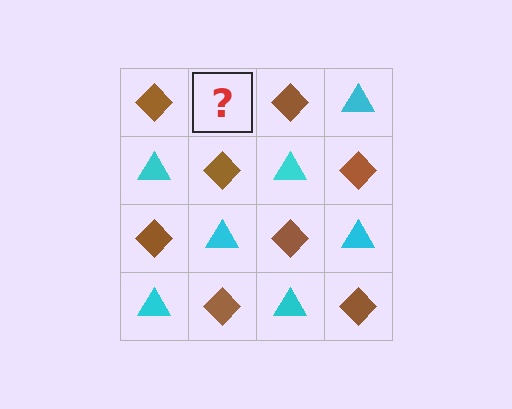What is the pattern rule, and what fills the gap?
The rule is that it alternates brown diamond and cyan triangle in a checkerboard pattern. The gap should be filled with a cyan triangle.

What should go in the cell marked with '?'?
The missing cell should contain a cyan triangle.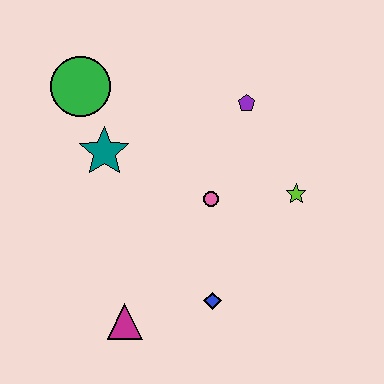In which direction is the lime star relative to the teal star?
The lime star is to the right of the teal star.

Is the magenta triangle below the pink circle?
Yes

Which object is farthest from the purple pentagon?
The magenta triangle is farthest from the purple pentagon.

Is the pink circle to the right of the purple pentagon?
No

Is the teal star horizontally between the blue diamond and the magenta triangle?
No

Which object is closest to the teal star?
The green circle is closest to the teal star.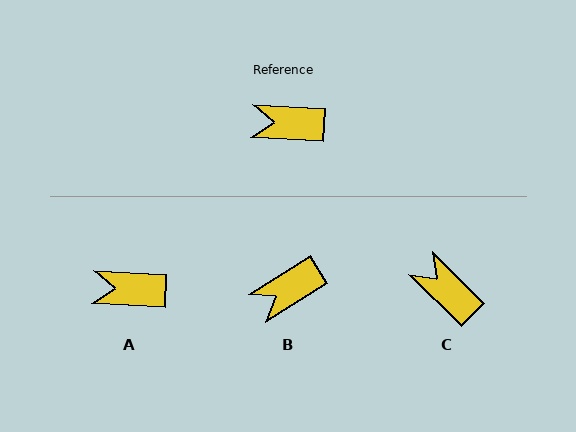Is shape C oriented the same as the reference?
No, it is off by about 42 degrees.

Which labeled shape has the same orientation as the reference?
A.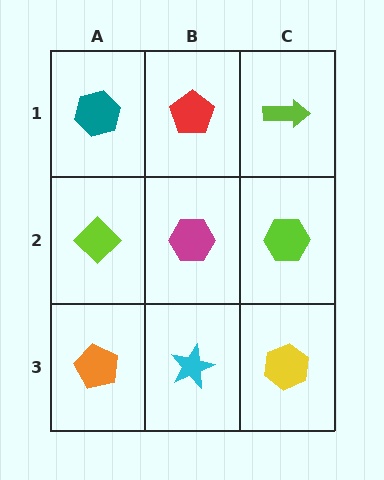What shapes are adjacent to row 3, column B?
A magenta hexagon (row 2, column B), an orange pentagon (row 3, column A), a yellow hexagon (row 3, column C).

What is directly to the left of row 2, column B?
A lime diamond.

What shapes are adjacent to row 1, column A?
A lime diamond (row 2, column A), a red pentagon (row 1, column B).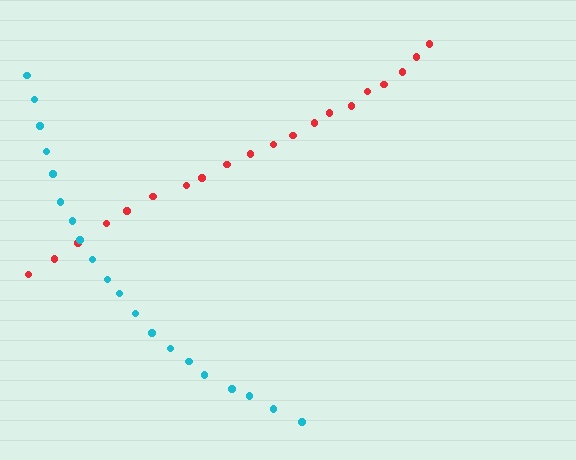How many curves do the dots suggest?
There are 2 distinct paths.